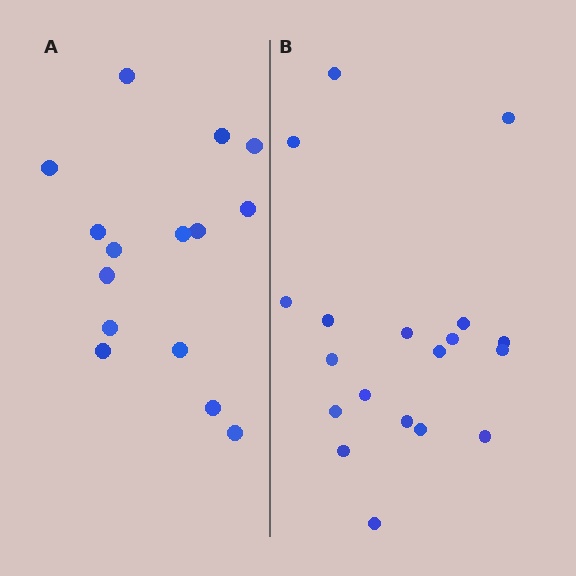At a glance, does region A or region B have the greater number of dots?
Region B (the right region) has more dots.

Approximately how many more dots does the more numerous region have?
Region B has about 4 more dots than region A.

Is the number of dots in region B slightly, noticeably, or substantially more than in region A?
Region B has noticeably more, but not dramatically so. The ratio is roughly 1.3 to 1.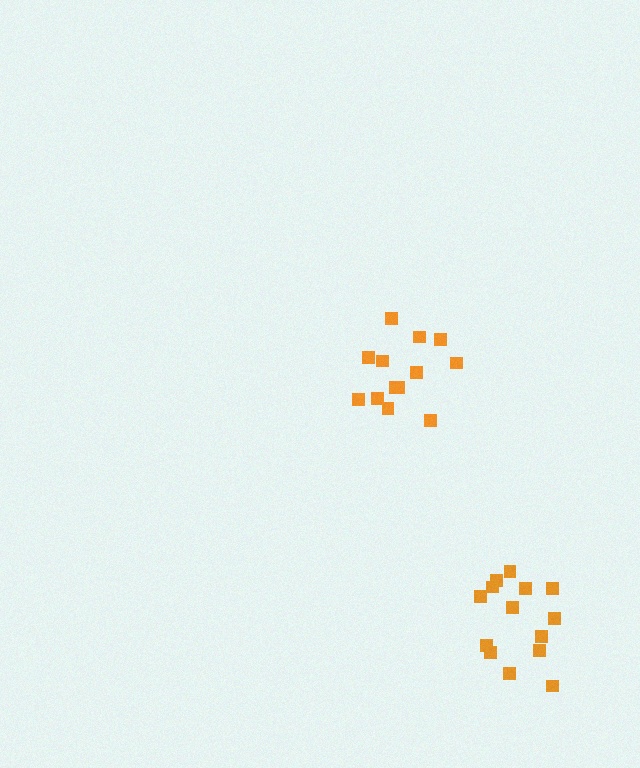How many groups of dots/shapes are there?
There are 2 groups.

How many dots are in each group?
Group 1: 13 dots, Group 2: 14 dots (27 total).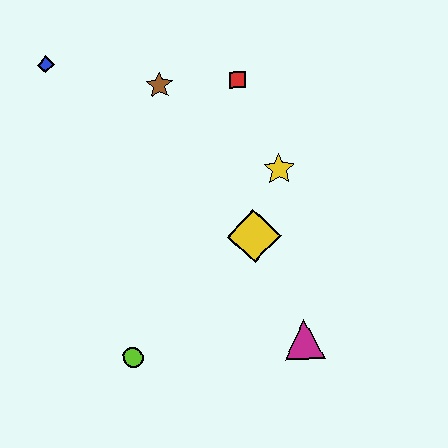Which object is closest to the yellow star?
The yellow diamond is closest to the yellow star.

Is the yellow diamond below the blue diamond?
Yes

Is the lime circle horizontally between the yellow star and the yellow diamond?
No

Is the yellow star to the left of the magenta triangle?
Yes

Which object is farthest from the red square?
The lime circle is farthest from the red square.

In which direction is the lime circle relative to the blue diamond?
The lime circle is below the blue diamond.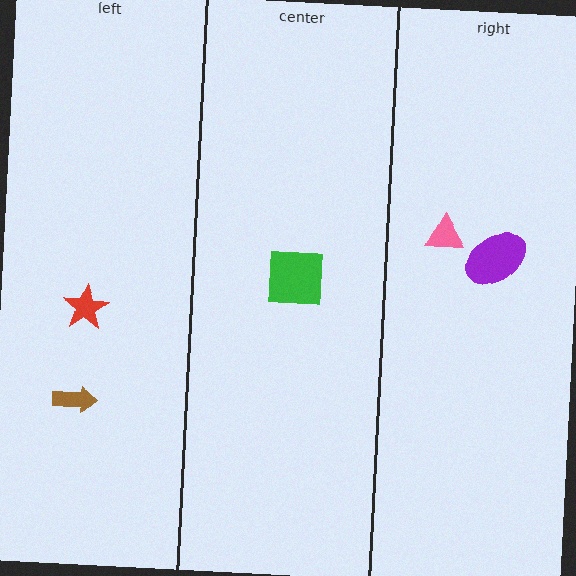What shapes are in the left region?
The brown arrow, the red star.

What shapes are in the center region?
The green square.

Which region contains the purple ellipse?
The right region.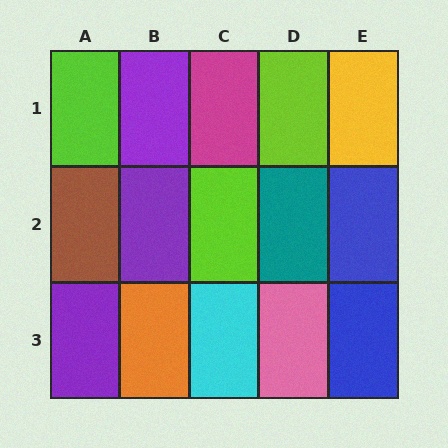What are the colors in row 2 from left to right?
Brown, purple, lime, teal, blue.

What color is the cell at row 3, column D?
Pink.